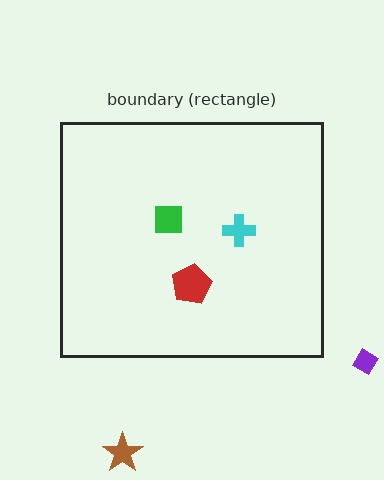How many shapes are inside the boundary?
3 inside, 2 outside.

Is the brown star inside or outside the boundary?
Outside.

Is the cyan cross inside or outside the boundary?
Inside.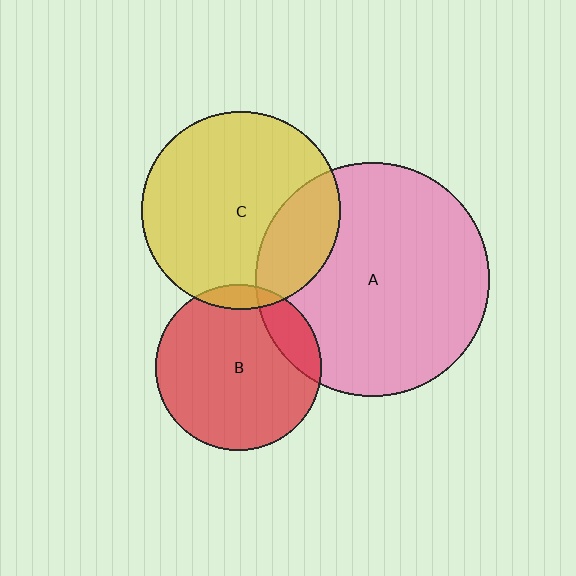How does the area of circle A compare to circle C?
Approximately 1.4 times.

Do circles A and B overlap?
Yes.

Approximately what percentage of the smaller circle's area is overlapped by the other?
Approximately 15%.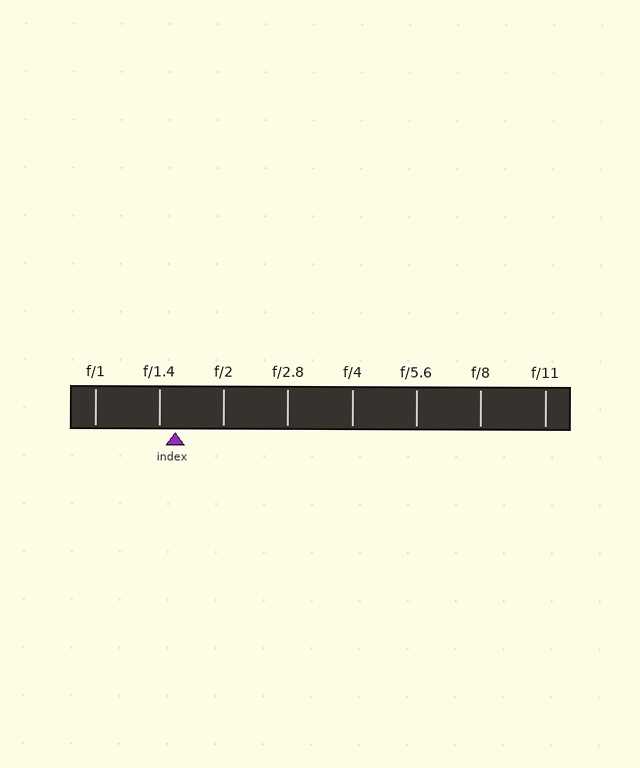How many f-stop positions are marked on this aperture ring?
There are 8 f-stop positions marked.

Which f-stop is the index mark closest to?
The index mark is closest to f/1.4.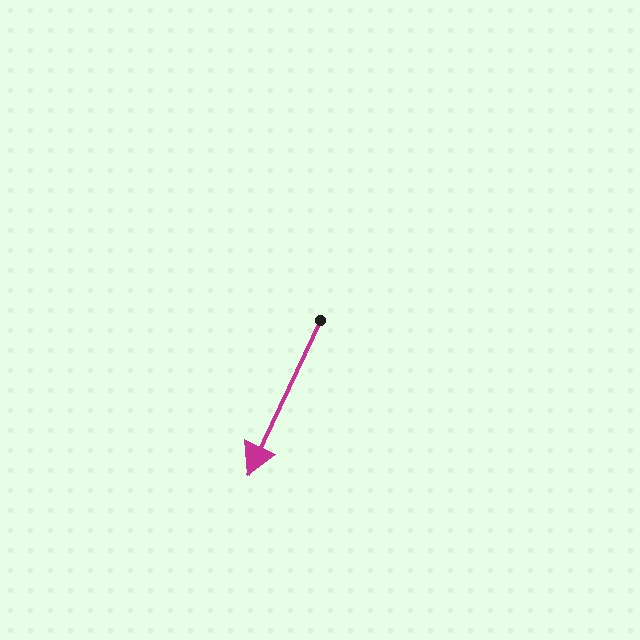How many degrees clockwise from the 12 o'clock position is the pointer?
Approximately 205 degrees.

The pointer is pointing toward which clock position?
Roughly 7 o'clock.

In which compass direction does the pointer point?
Southwest.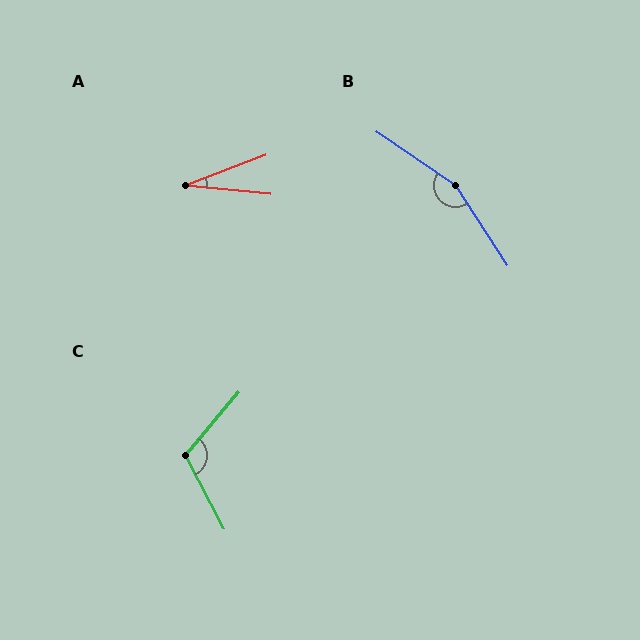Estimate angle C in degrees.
Approximately 112 degrees.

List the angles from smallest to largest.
A (27°), C (112°), B (157°).